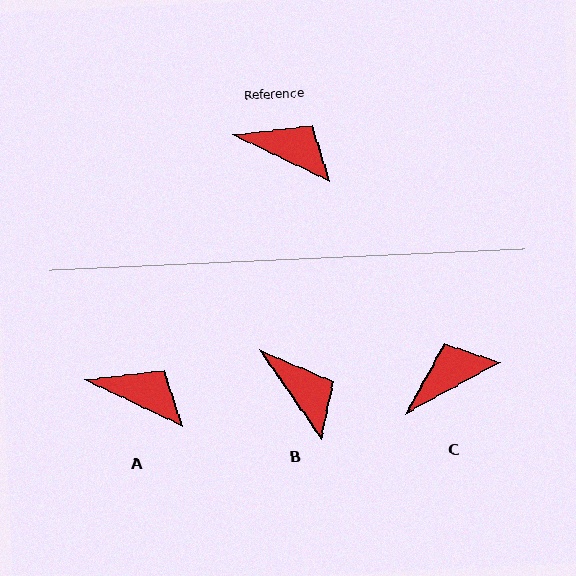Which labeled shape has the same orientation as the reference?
A.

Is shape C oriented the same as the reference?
No, it is off by about 54 degrees.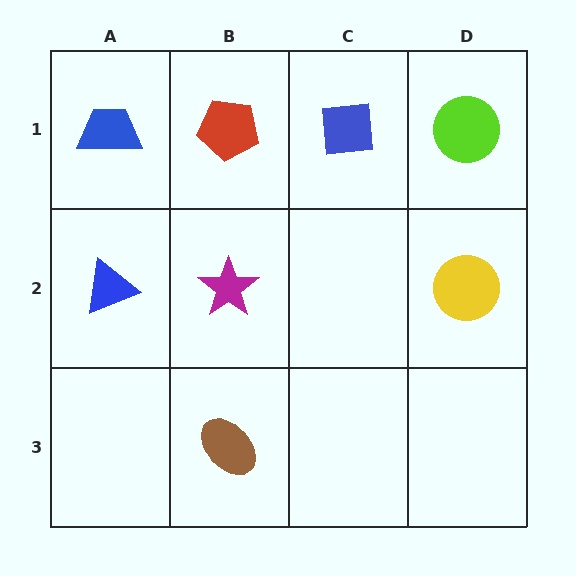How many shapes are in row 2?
3 shapes.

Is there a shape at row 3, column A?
No, that cell is empty.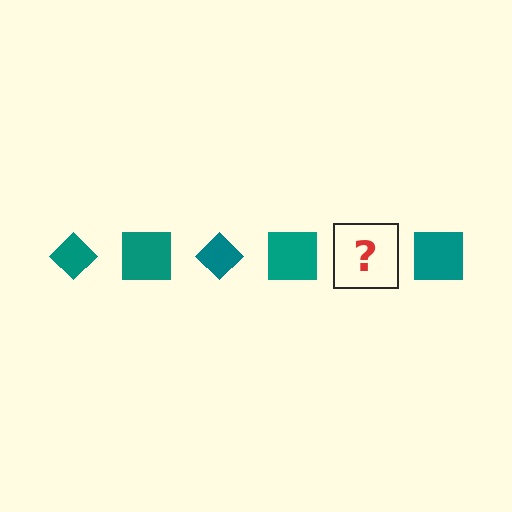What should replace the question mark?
The question mark should be replaced with a teal diamond.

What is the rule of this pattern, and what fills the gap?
The rule is that the pattern cycles through diamond, square shapes in teal. The gap should be filled with a teal diamond.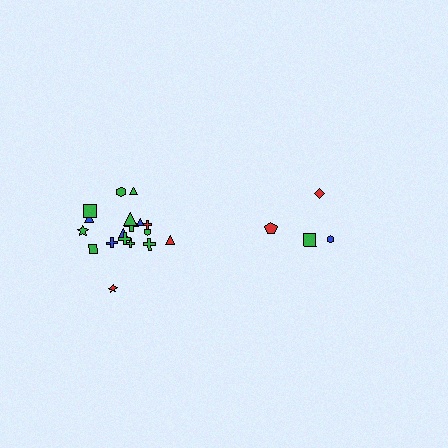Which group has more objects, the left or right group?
The left group.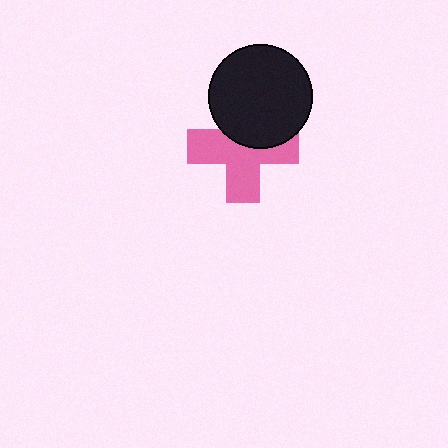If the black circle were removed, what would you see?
You would see the complete pink cross.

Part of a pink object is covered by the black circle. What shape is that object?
It is a cross.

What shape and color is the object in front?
The object in front is a black circle.